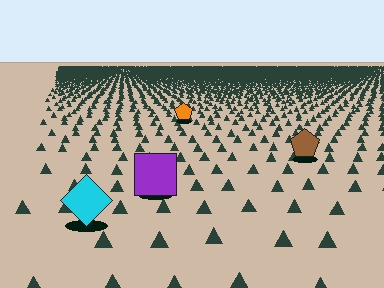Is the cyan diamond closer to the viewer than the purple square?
Yes. The cyan diamond is closer — you can tell from the texture gradient: the ground texture is coarser near it.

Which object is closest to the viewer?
The cyan diamond is closest. The texture marks near it are larger and more spread out.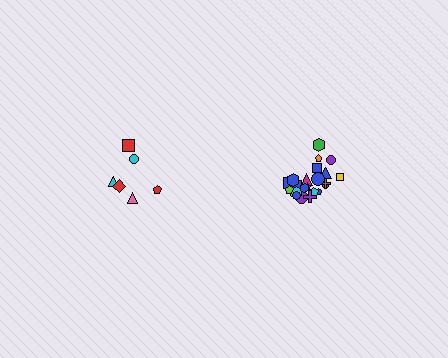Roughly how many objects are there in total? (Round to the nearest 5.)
Roughly 30 objects in total.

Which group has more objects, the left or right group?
The right group.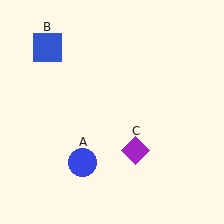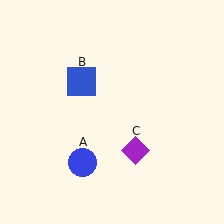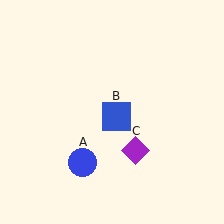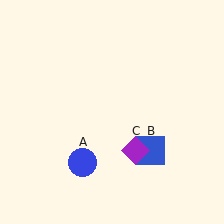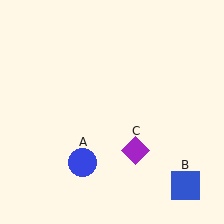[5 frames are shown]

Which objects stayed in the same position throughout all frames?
Blue circle (object A) and purple diamond (object C) remained stationary.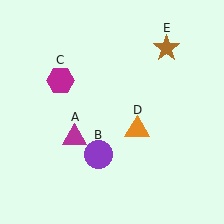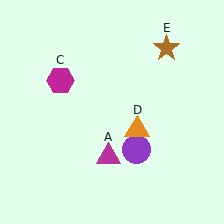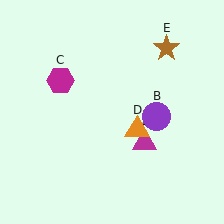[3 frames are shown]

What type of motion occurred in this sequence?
The magenta triangle (object A), purple circle (object B) rotated counterclockwise around the center of the scene.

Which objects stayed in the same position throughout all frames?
Magenta hexagon (object C) and orange triangle (object D) and brown star (object E) remained stationary.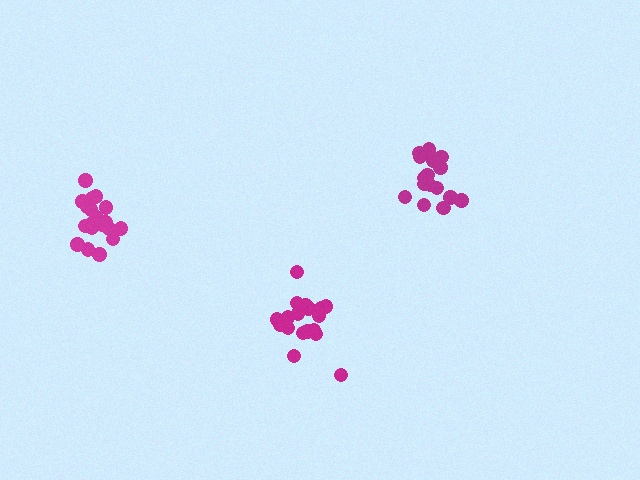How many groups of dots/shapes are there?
There are 3 groups.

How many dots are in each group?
Group 1: 20 dots, Group 2: 17 dots, Group 3: 20 dots (57 total).